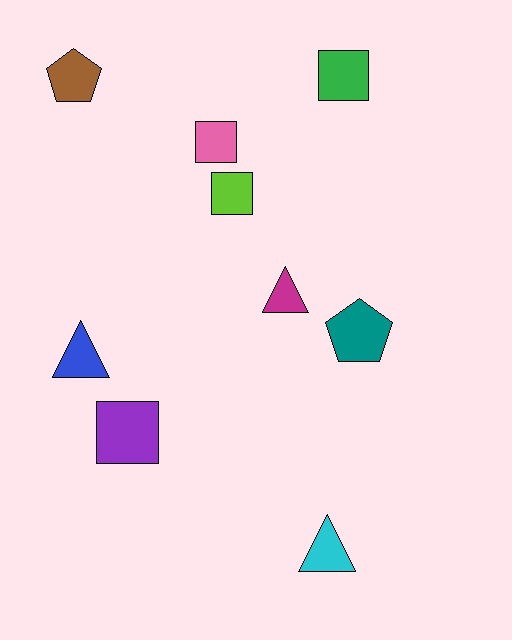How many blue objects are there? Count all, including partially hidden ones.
There is 1 blue object.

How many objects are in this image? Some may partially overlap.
There are 9 objects.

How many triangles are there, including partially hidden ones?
There are 3 triangles.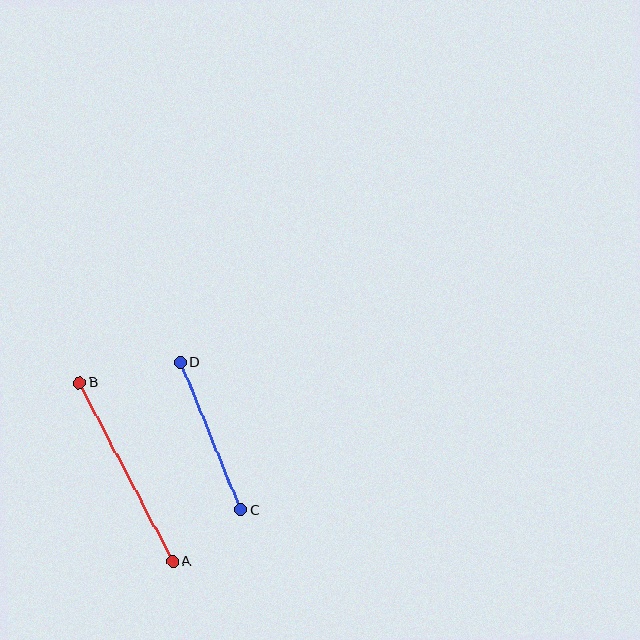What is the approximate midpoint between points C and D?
The midpoint is at approximately (211, 436) pixels.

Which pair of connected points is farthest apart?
Points A and B are farthest apart.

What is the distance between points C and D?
The distance is approximately 159 pixels.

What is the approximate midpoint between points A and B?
The midpoint is at approximately (126, 472) pixels.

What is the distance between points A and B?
The distance is approximately 202 pixels.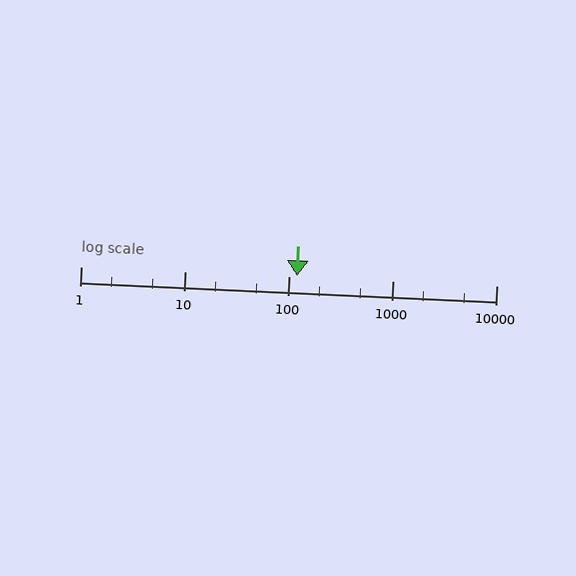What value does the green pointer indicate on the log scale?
The pointer indicates approximately 120.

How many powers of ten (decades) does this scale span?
The scale spans 4 decades, from 1 to 10000.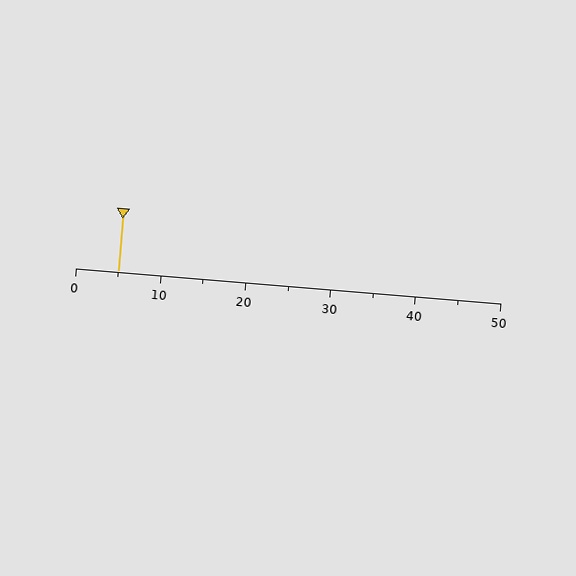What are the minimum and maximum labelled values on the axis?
The axis runs from 0 to 50.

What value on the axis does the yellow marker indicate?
The marker indicates approximately 5.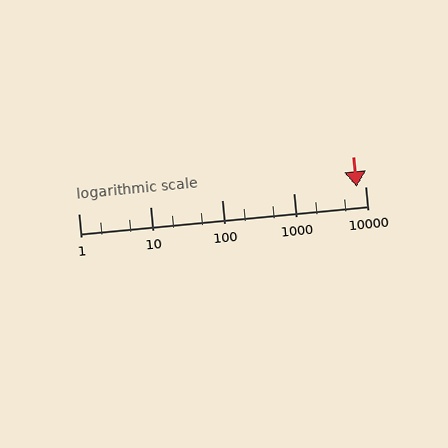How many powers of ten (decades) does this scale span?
The scale spans 4 decades, from 1 to 10000.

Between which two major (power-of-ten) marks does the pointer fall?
The pointer is between 1000 and 10000.